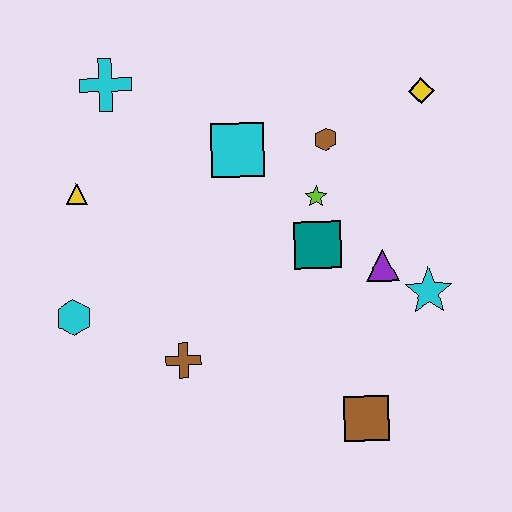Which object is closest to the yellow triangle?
The cyan cross is closest to the yellow triangle.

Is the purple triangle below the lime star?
Yes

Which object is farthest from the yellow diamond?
The cyan hexagon is farthest from the yellow diamond.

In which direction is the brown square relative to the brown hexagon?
The brown square is below the brown hexagon.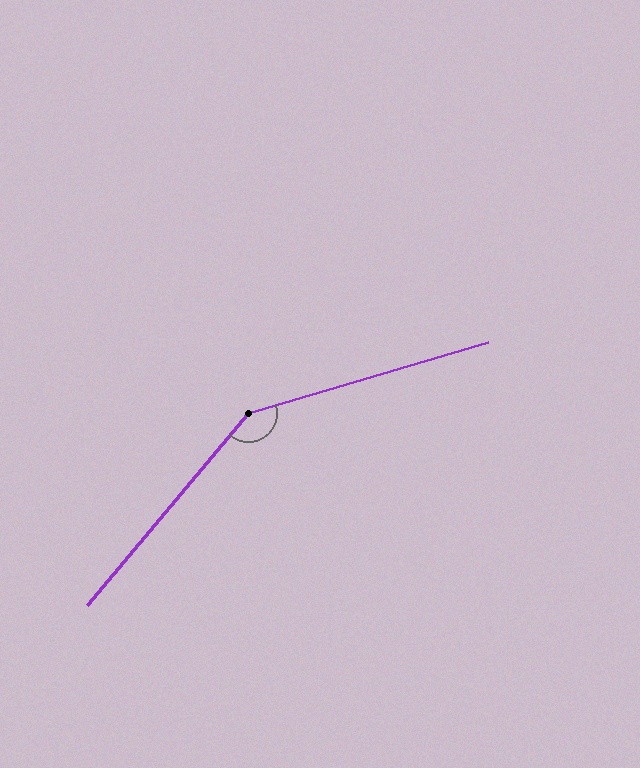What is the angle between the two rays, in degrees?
Approximately 146 degrees.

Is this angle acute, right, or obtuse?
It is obtuse.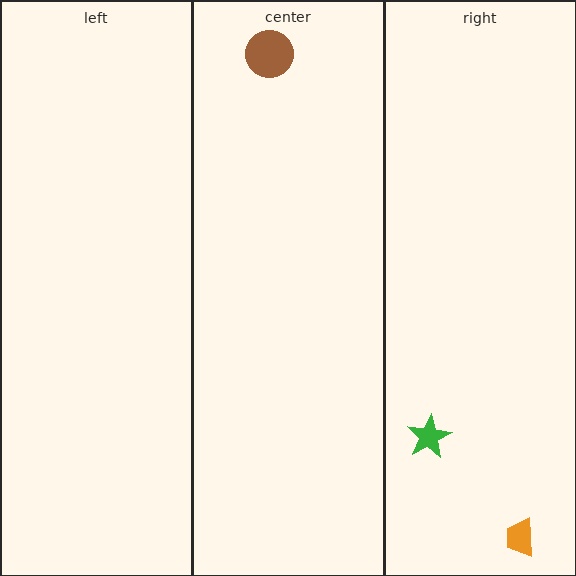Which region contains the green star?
The right region.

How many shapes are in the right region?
2.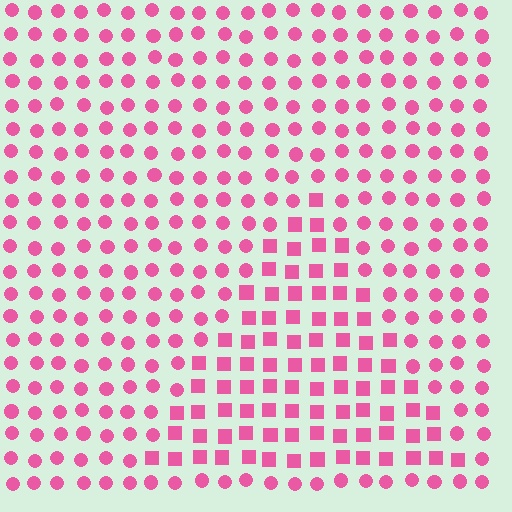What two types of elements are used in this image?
The image uses squares inside the triangle region and circles outside it.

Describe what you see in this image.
The image is filled with small pink elements arranged in a uniform grid. A triangle-shaped region contains squares, while the surrounding area contains circles. The boundary is defined purely by the change in element shape.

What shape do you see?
I see a triangle.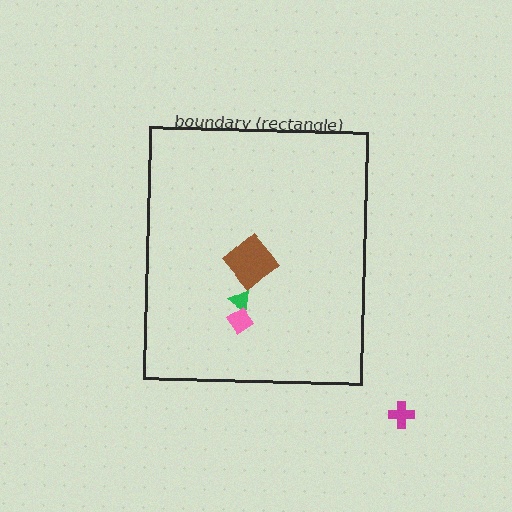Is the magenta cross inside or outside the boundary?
Outside.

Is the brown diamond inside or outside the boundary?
Inside.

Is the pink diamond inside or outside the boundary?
Inside.